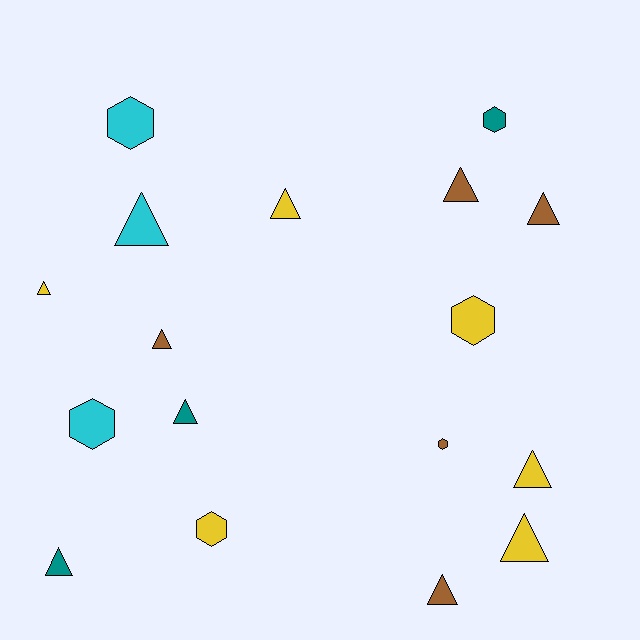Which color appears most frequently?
Yellow, with 6 objects.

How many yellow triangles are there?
There are 4 yellow triangles.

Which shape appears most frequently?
Triangle, with 11 objects.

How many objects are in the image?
There are 17 objects.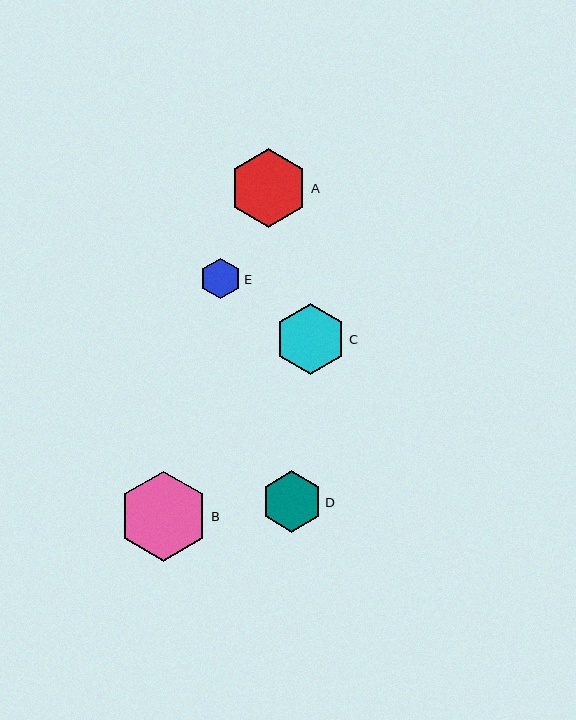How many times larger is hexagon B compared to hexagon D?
Hexagon B is approximately 1.5 times the size of hexagon D.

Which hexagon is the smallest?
Hexagon E is the smallest with a size of approximately 41 pixels.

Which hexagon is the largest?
Hexagon B is the largest with a size of approximately 90 pixels.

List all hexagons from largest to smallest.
From largest to smallest: B, A, C, D, E.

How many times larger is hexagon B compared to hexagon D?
Hexagon B is approximately 1.5 times the size of hexagon D.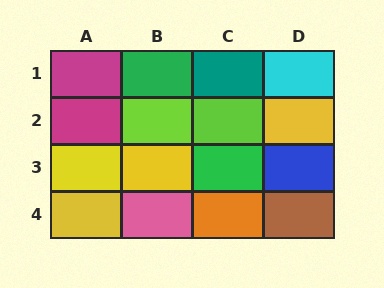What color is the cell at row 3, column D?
Blue.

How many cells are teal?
1 cell is teal.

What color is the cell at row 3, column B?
Yellow.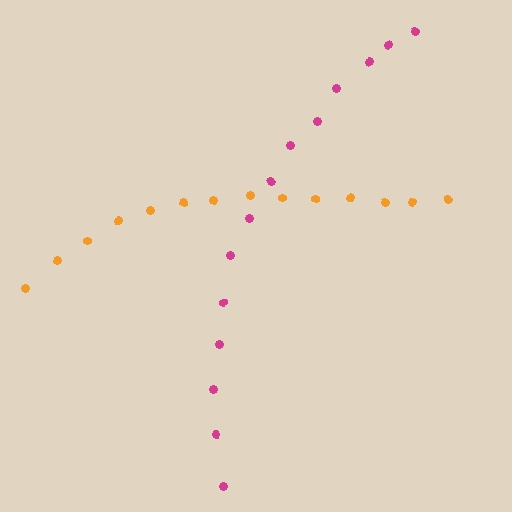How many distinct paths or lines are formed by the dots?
There are 2 distinct paths.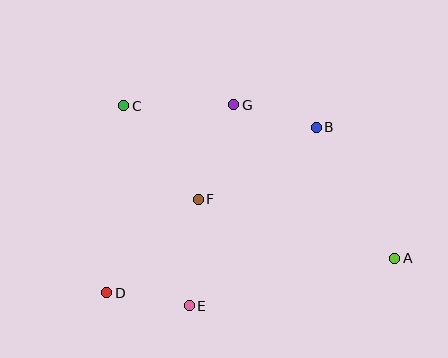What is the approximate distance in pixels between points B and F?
The distance between B and F is approximately 138 pixels.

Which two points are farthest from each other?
Points A and C are farthest from each other.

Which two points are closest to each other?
Points D and E are closest to each other.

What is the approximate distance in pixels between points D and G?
The distance between D and G is approximately 227 pixels.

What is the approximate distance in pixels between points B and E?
The distance between B and E is approximately 219 pixels.